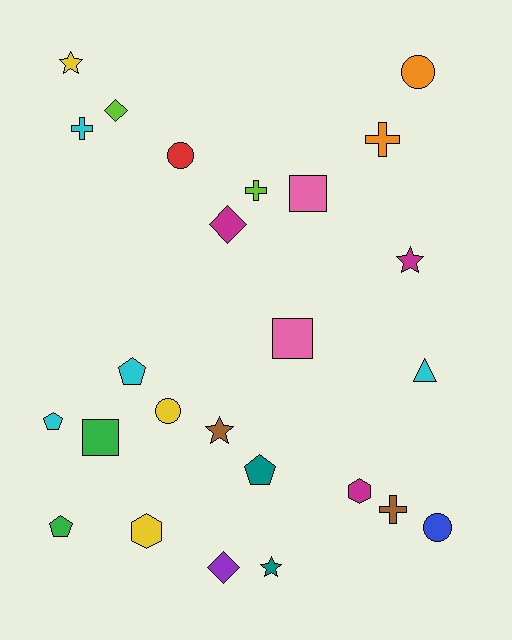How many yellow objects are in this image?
There are 3 yellow objects.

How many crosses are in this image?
There are 4 crosses.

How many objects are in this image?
There are 25 objects.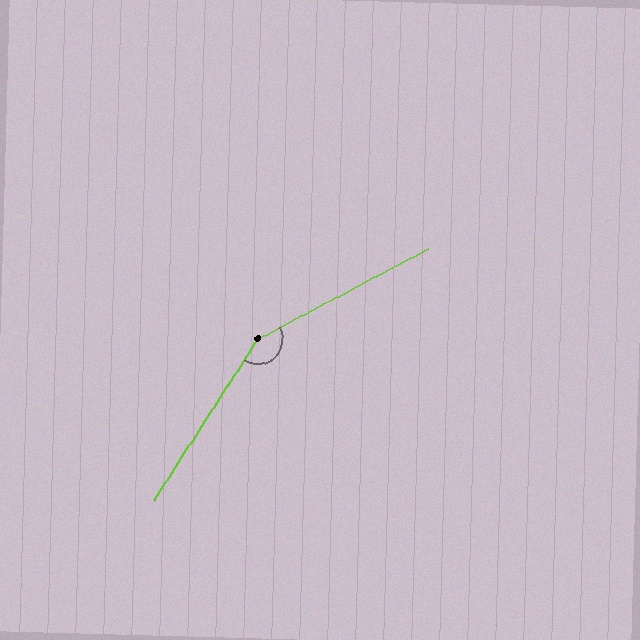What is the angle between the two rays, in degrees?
Approximately 151 degrees.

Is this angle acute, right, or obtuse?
It is obtuse.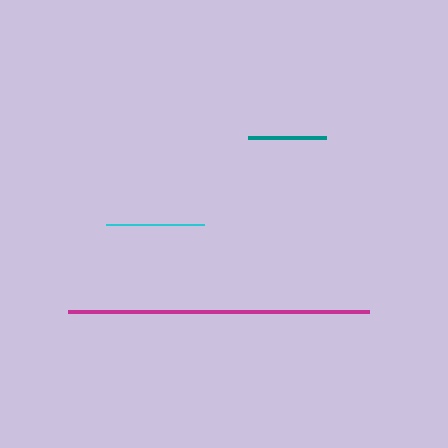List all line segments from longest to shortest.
From longest to shortest: magenta, cyan, teal.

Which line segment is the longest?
The magenta line is the longest at approximately 301 pixels.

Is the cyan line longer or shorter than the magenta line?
The magenta line is longer than the cyan line.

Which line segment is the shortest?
The teal line is the shortest at approximately 78 pixels.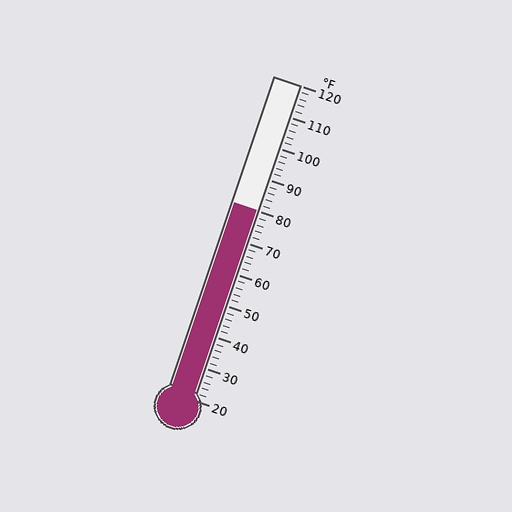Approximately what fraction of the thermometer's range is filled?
The thermometer is filled to approximately 60% of its range.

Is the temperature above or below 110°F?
The temperature is below 110°F.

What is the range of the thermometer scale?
The thermometer scale ranges from 20°F to 120°F.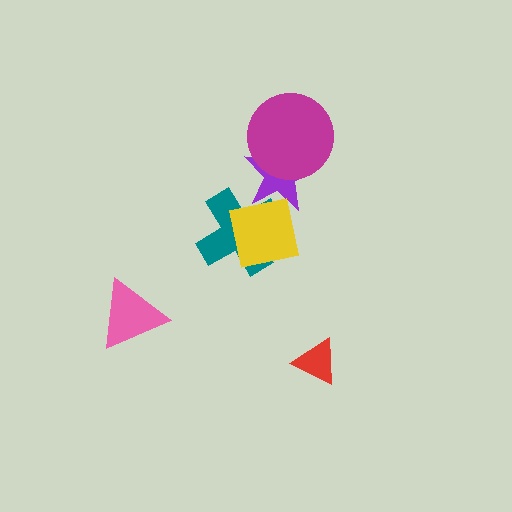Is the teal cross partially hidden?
Yes, it is partially covered by another shape.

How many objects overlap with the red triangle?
0 objects overlap with the red triangle.